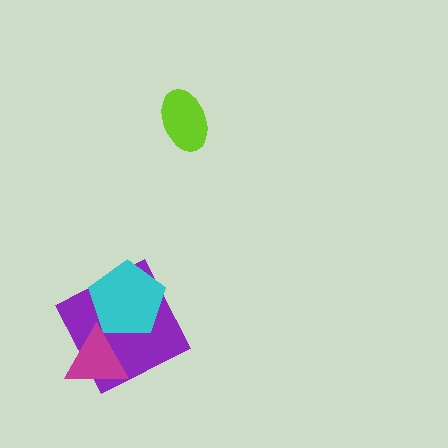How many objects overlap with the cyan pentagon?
2 objects overlap with the cyan pentagon.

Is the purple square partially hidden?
Yes, it is partially covered by another shape.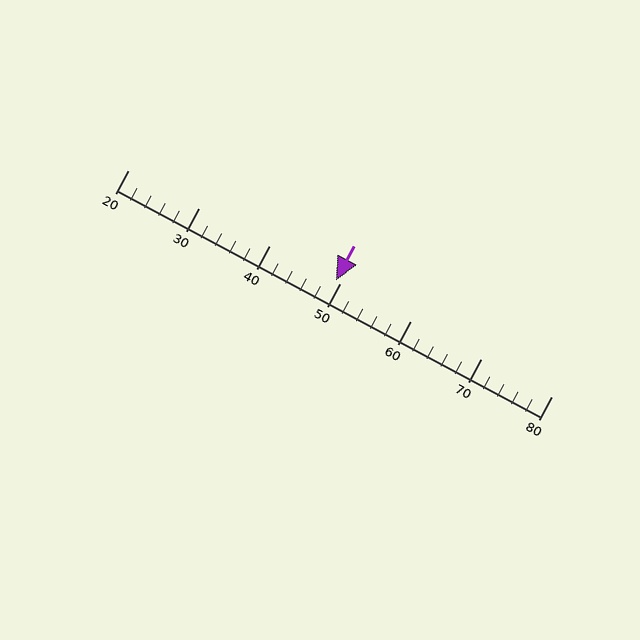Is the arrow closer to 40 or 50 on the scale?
The arrow is closer to 50.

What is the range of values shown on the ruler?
The ruler shows values from 20 to 80.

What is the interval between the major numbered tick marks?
The major tick marks are spaced 10 units apart.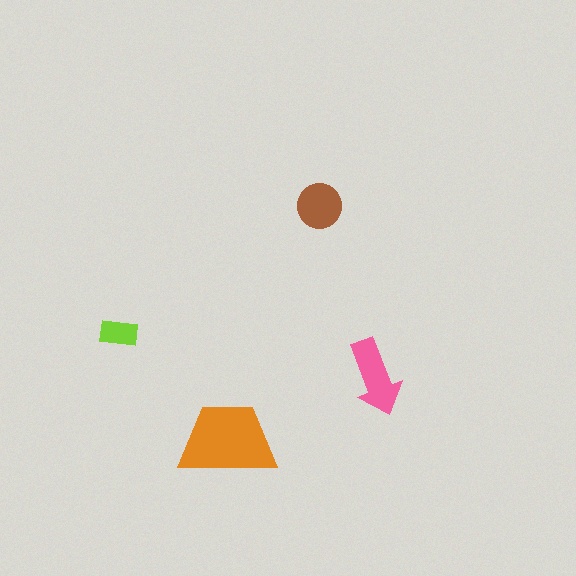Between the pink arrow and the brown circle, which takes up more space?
The pink arrow.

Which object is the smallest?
The lime rectangle.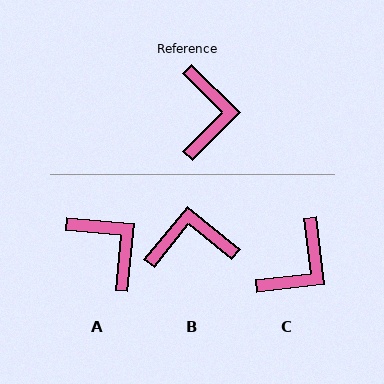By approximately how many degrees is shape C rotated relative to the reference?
Approximately 38 degrees clockwise.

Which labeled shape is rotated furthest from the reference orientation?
B, about 96 degrees away.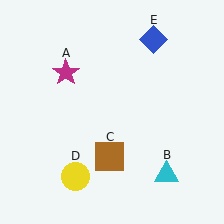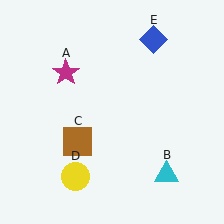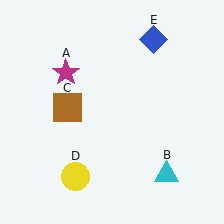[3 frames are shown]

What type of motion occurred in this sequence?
The brown square (object C) rotated clockwise around the center of the scene.